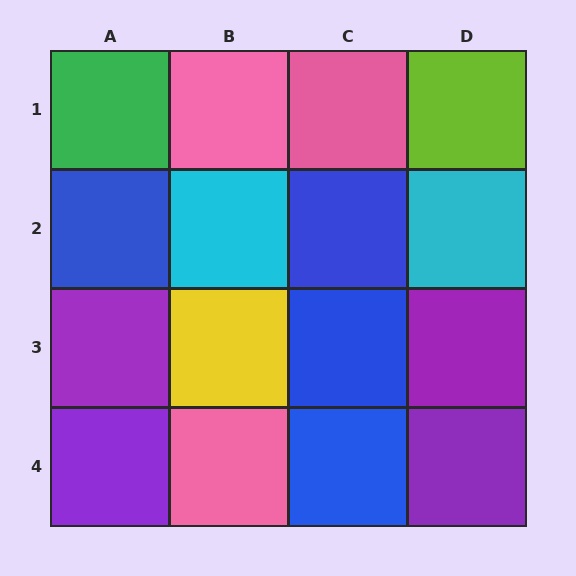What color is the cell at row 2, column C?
Blue.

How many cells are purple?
4 cells are purple.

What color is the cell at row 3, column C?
Blue.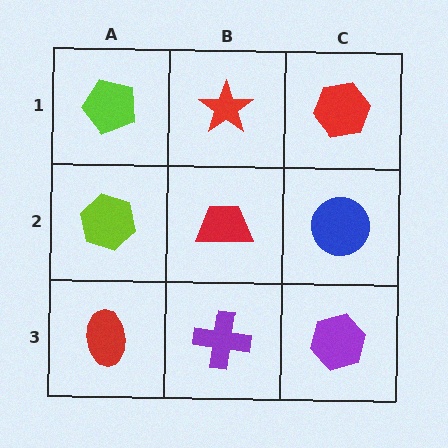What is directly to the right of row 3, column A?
A purple cross.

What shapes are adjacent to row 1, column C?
A blue circle (row 2, column C), a red star (row 1, column B).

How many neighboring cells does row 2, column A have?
3.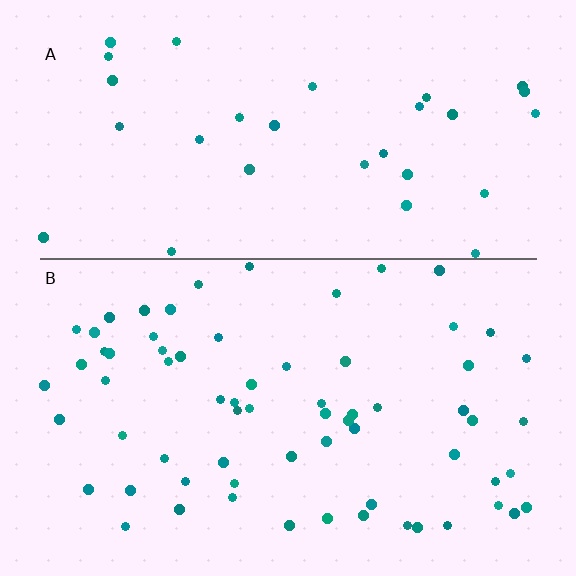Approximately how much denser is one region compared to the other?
Approximately 2.2× — region B over region A.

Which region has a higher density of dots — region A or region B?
B (the bottom).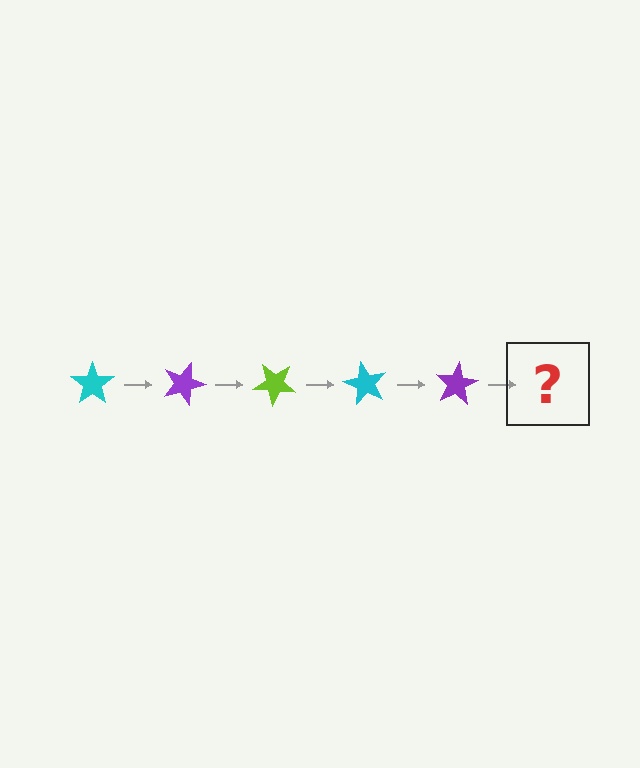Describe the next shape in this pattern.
It should be a lime star, rotated 100 degrees from the start.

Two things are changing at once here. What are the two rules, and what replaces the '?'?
The two rules are that it rotates 20 degrees each step and the color cycles through cyan, purple, and lime. The '?' should be a lime star, rotated 100 degrees from the start.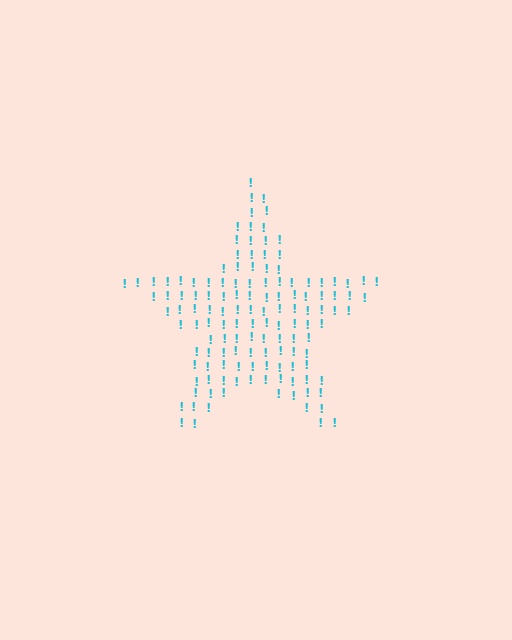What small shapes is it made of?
It is made of small exclamation marks.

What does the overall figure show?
The overall figure shows a star.